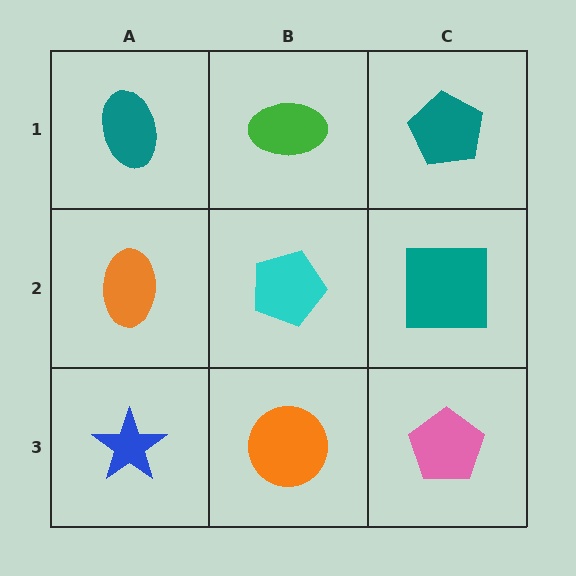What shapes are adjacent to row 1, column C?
A teal square (row 2, column C), a green ellipse (row 1, column B).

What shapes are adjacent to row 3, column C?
A teal square (row 2, column C), an orange circle (row 3, column B).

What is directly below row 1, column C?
A teal square.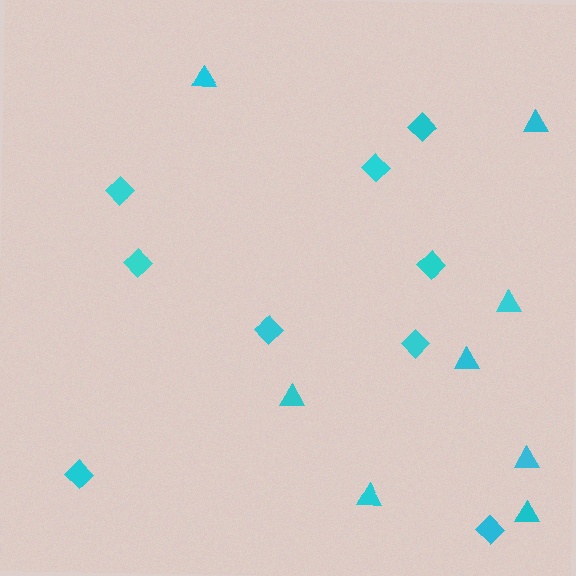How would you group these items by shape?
There are 2 groups: one group of triangles (8) and one group of diamonds (9).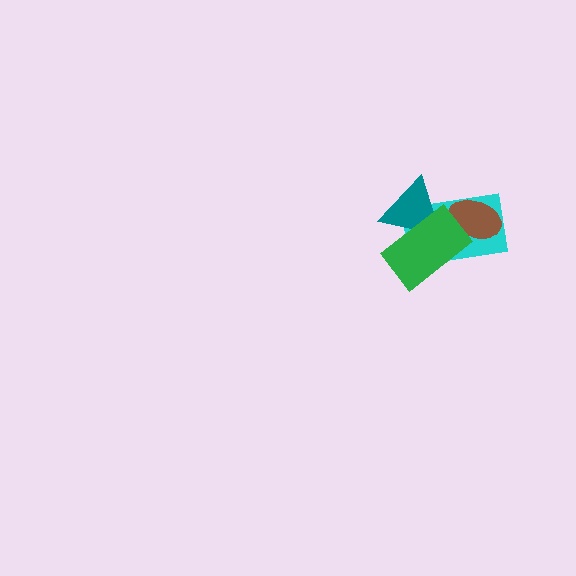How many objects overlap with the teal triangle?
2 objects overlap with the teal triangle.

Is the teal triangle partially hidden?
Yes, it is partially covered by another shape.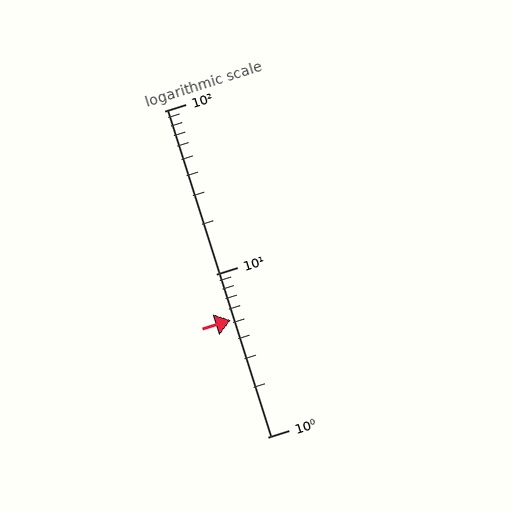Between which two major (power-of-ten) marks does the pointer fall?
The pointer is between 1 and 10.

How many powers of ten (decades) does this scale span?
The scale spans 2 decades, from 1 to 100.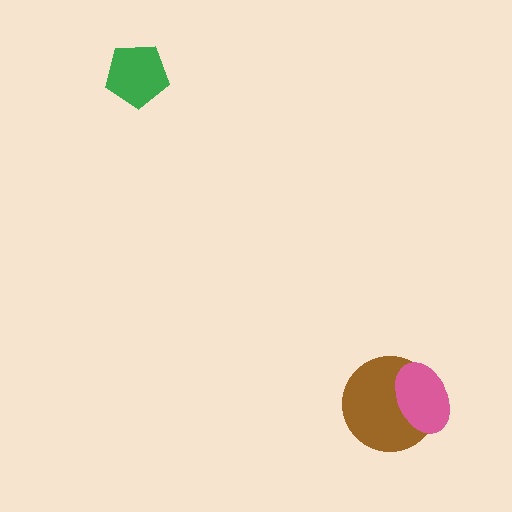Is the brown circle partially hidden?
Yes, it is partially covered by another shape.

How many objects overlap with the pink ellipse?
1 object overlaps with the pink ellipse.